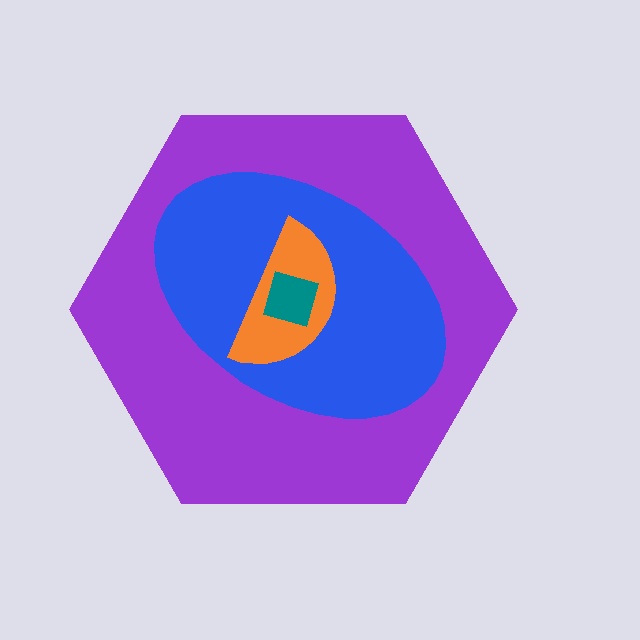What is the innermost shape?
The teal square.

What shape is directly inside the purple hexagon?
The blue ellipse.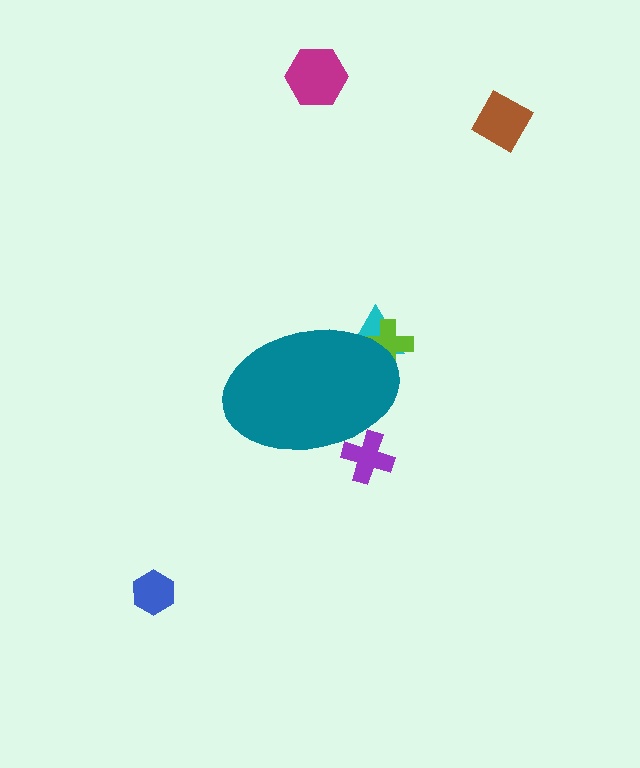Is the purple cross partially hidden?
Yes, the purple cross is partially hidden behind the teal ellipse.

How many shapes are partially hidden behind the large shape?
3 shapes are partially hidden.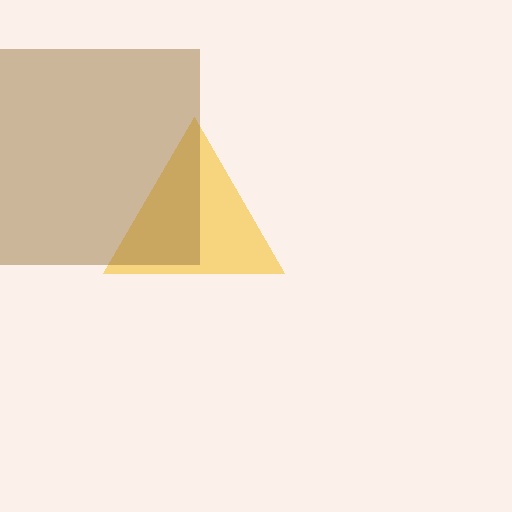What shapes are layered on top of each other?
The layered shapes are: a yellow triangle, a brown square.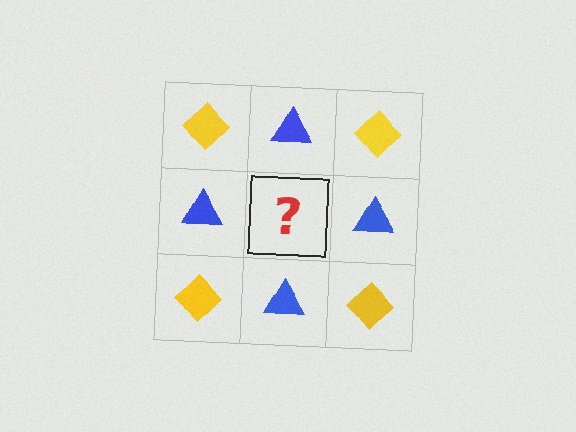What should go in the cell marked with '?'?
The missing cell should contain a yellow diamond.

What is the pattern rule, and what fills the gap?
The rule is that it alternates yellow diamond and blue triangle in a checkerboard pattern. The gap should be filled with a yellow diamond.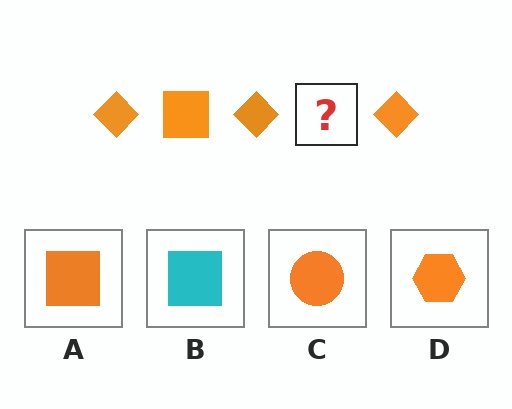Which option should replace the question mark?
Option A.